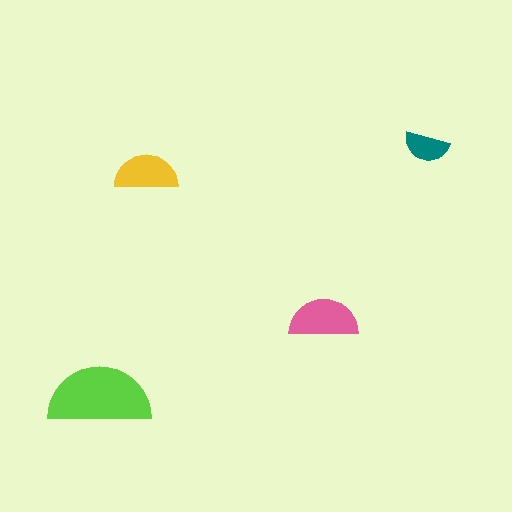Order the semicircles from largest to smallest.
the lime one, the pink one, the yellow one, the teal one.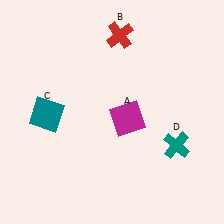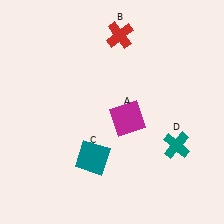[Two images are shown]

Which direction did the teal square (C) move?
The teal square (C) moved right.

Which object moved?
The teal square (C) moved right.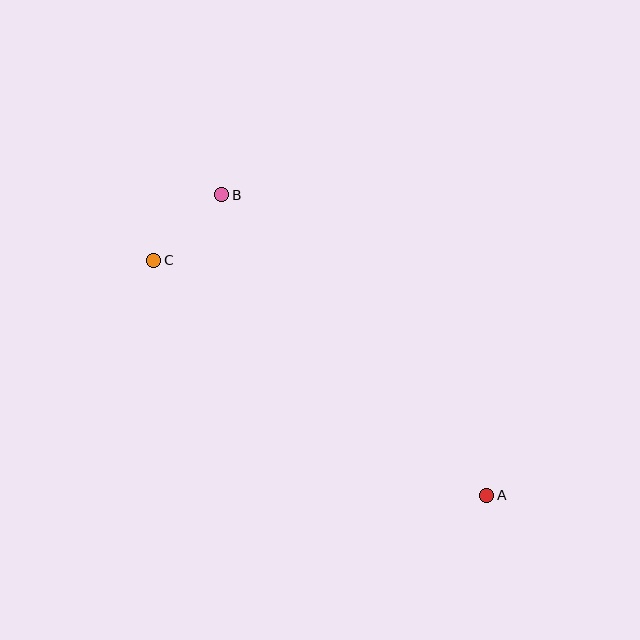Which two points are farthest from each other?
Points A and C are farthest from each other.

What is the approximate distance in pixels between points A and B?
The distance between A and B is approximately 401 pixels.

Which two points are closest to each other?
Points B and C are closest to each other.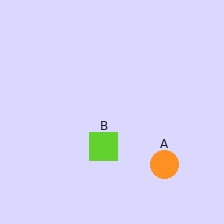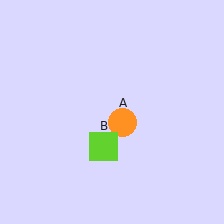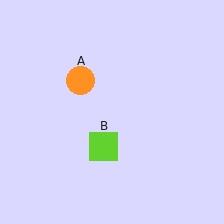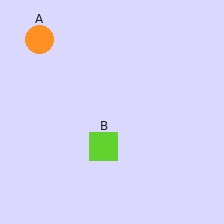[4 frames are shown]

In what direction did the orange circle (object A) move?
The orange circle (object A) moved up and to the left.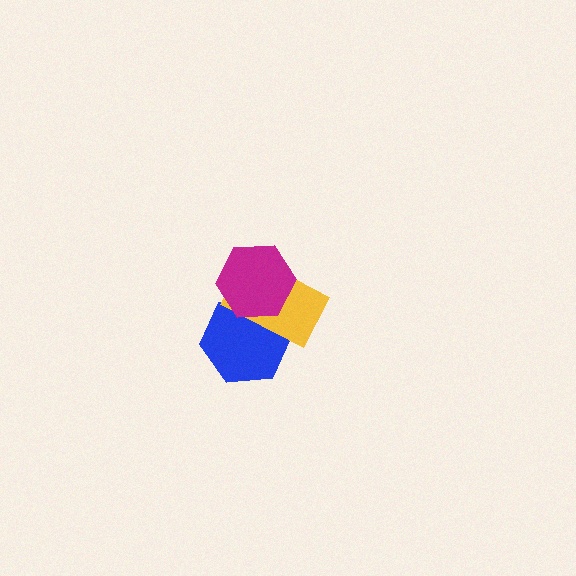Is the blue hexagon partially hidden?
Yes, it is partially covered by another shape.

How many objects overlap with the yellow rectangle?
2 objects overlap with the yellow rectangle.